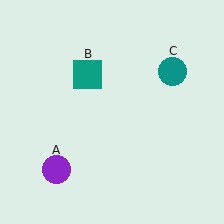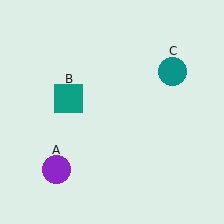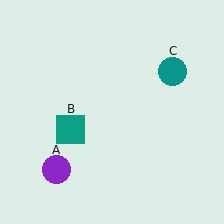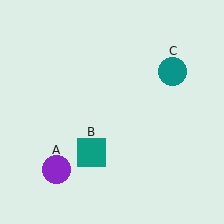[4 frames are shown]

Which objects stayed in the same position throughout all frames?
Purple circle (object A) and teal circle (object C) remained stationary.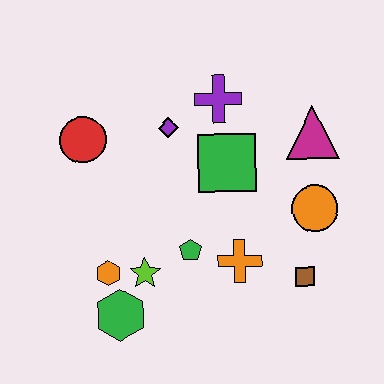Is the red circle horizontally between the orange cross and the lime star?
No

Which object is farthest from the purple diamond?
The brown square is farthest from the purple diamond.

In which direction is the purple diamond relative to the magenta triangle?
The purple diamond is to the left of the magenta triangle.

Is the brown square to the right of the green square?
Yes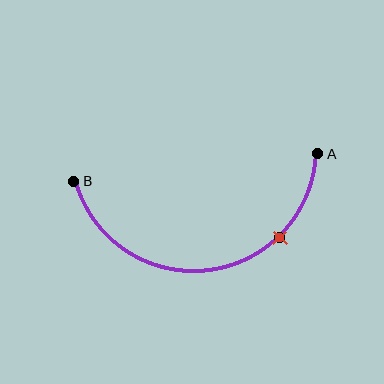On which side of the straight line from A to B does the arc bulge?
The arc bulges below the straight line connecting A and B.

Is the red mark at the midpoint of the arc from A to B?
No. The red mark lies on the arc but is closer to endpoint A. The arc midpoint would be at the point on the curve equidistant along the arc from both A and B.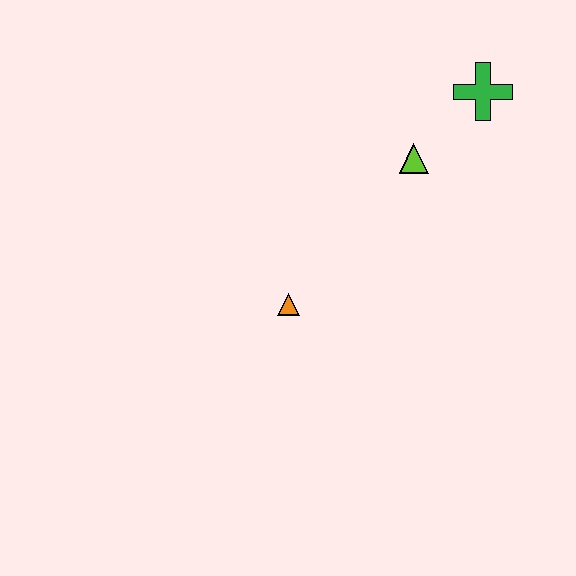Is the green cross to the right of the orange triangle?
Yes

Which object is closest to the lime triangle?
The green cross is closest to the lime triangle.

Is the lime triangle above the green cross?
No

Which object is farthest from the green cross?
The orange triangle is farthest from the green cross.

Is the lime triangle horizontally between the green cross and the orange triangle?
Yes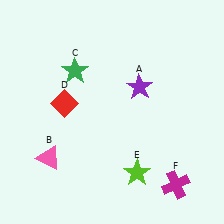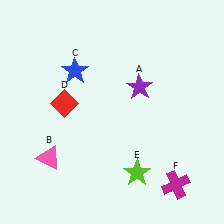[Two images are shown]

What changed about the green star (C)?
In Image 1, C is green. In Image 2, it changed to blue.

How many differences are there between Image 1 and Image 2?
There is 1 difference between the two images.